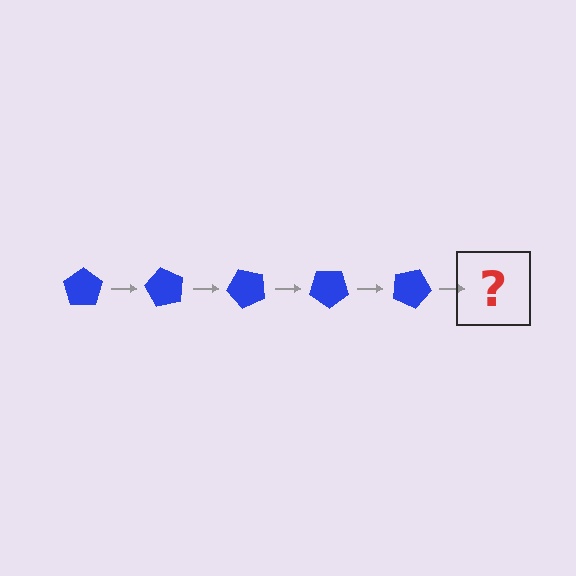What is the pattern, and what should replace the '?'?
The pattern is that the pentagon rotates 60 degrees each step. The '?' should be a blue pentagon rotated 300 degrees.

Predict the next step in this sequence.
The next step is a blue pentagon rotated 300 degrees.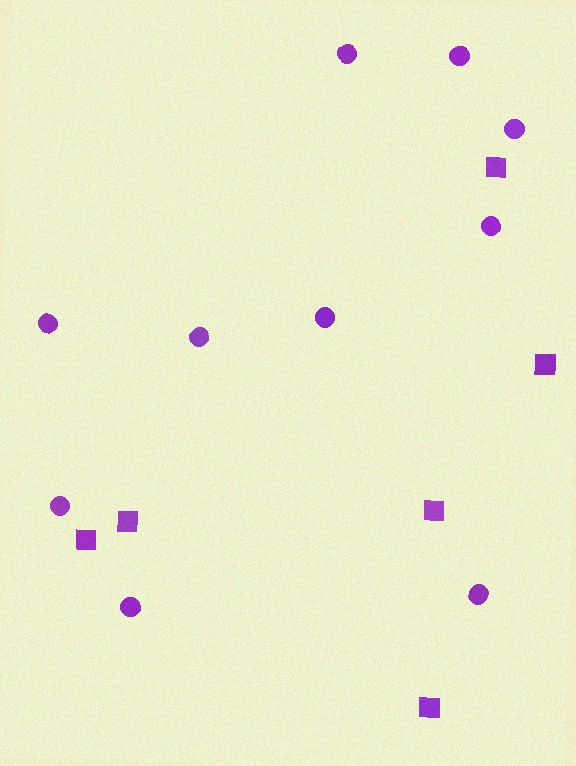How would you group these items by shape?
There are 2 groups: one group of squares (6) and one group of circles (10).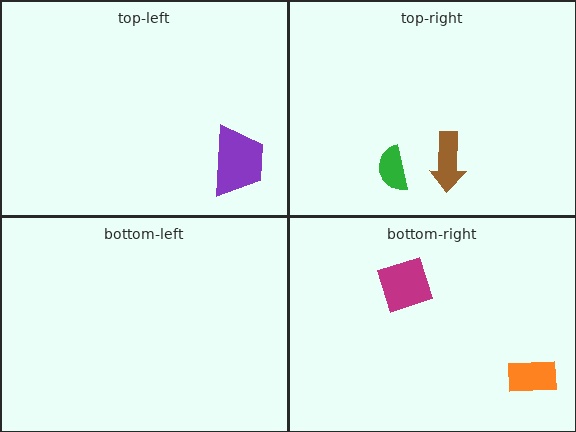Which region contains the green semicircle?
The top-right region.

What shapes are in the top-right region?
The green semicircle, the brown arrow.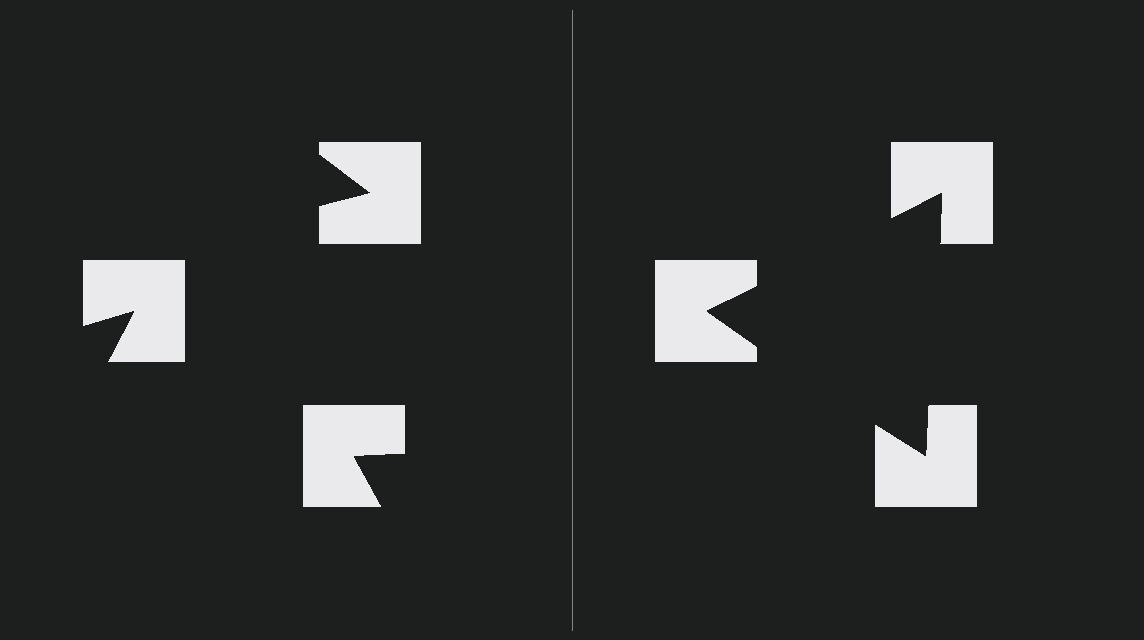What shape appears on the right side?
An illusory triangle.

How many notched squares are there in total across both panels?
6 — 3 on each side.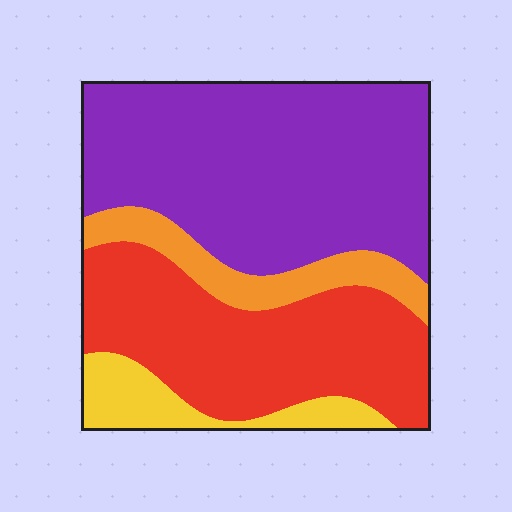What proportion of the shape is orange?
Orange takes up less than a quarter of the shape.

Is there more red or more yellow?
Red.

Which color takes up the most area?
Purple, at roughly 50%.